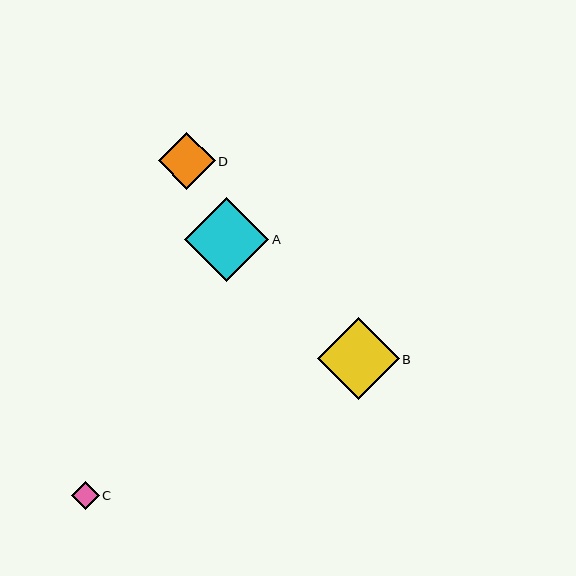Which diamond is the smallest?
Diamond C is the smallest with a size of approximately 28 pixels.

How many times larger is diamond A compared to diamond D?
Diamond A is approximately 1.5 times the size of diamond D.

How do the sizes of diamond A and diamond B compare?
Diamond A and diamond B are approximately the same size.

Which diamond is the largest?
Diamond A is the largest with a size of approximately 84 pixels.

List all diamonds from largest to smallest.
From largest to smallest: A, B, D, C.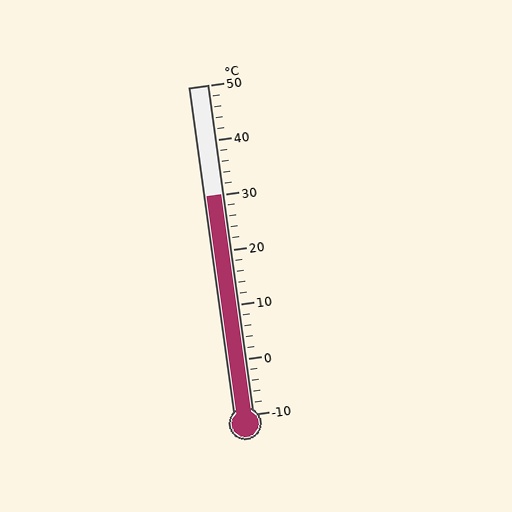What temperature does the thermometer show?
The thermometer shows approximately 30°C.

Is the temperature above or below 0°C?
The temperature is above 0°C.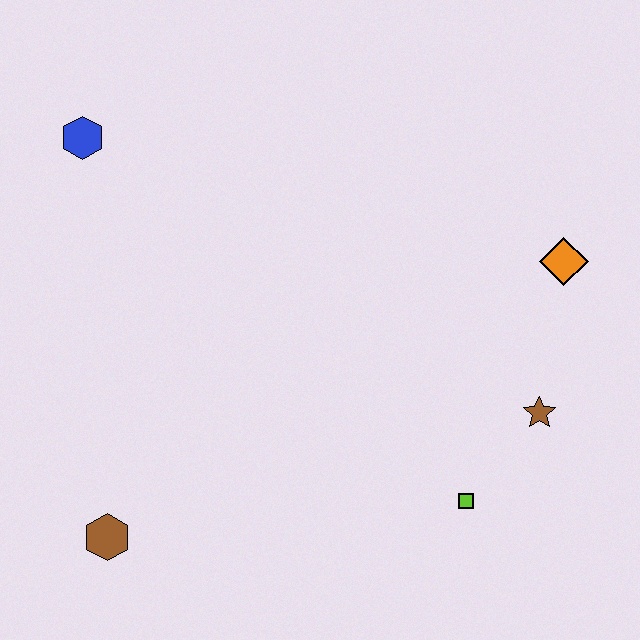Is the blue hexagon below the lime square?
No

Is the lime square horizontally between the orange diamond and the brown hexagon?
Yes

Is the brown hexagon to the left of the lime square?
Yes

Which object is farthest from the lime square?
The blue hexagon is farthest from the lime square.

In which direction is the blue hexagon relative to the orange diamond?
The blue hexagon is to the left of the orange diamond.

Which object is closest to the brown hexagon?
The lime square is closest to the brown hexagon.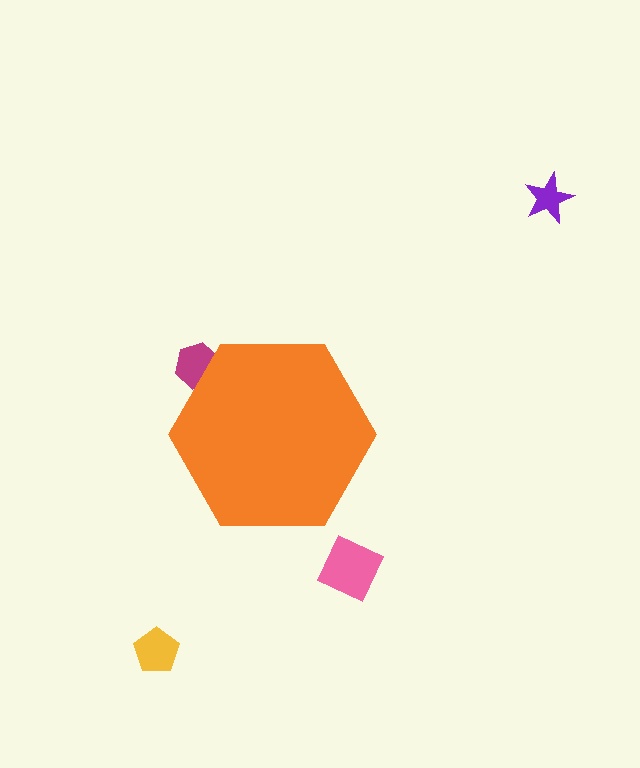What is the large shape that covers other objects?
An orange hexagon.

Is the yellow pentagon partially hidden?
No, the yellow pentagon is fully visible.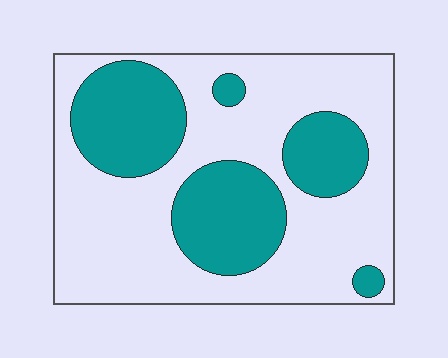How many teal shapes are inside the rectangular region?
5.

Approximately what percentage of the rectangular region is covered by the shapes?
Approximately 35%.